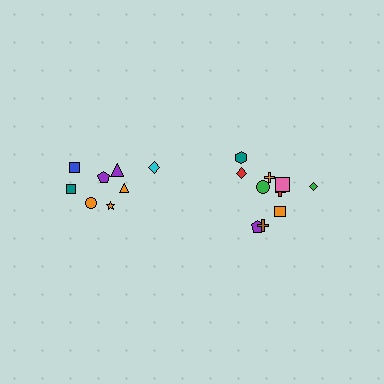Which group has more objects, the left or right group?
The right group.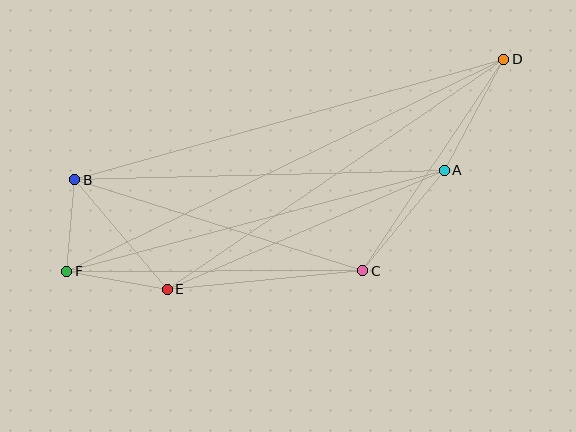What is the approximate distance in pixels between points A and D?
The distance between A and D is approximately 126 pixels.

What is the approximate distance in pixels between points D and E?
The distance between D and E is approximately 407 pixels.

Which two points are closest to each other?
Points B and F are closest to each other.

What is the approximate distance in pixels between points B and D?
The distance between B and D is approximately 445 pixels.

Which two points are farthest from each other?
Points D and F are farthest from each other.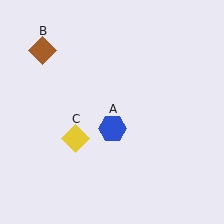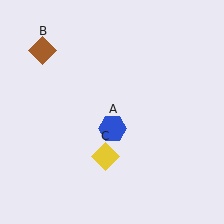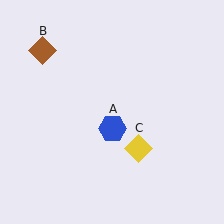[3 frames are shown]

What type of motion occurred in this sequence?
The yellow diamond (object C) rotated counterclockwise around the center of the scene.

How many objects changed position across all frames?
1 object changed position: yellow diamond (object C).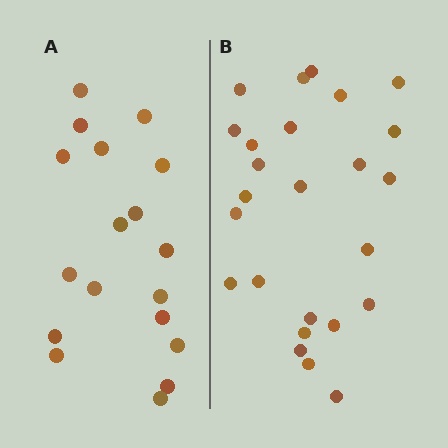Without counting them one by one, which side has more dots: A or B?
Region B (the right region) has more dots.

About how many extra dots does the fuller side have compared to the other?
Region B has roughly 8 or so more dots than region A.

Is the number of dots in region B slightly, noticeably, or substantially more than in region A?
Region B has noticeably more, but not dramatically so. The ratio is roughly 1.4 to 1.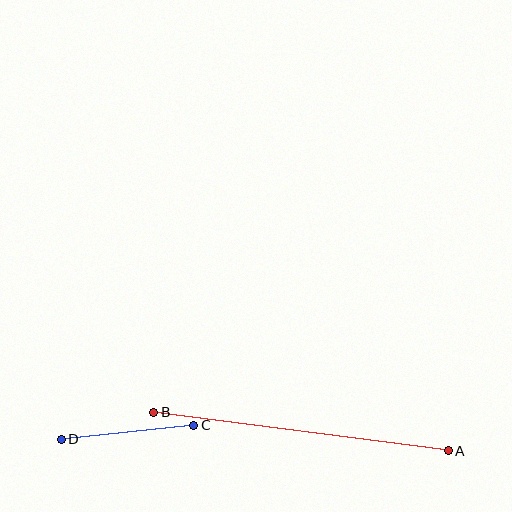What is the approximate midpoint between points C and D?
The midpoint is at approximately (127, 432) pixels.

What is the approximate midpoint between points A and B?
The midpoint is at approximately (301, 432) pixels.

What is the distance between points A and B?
The distance is approximately 297 pixels.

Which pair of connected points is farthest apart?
Points A and B are farthest apart.